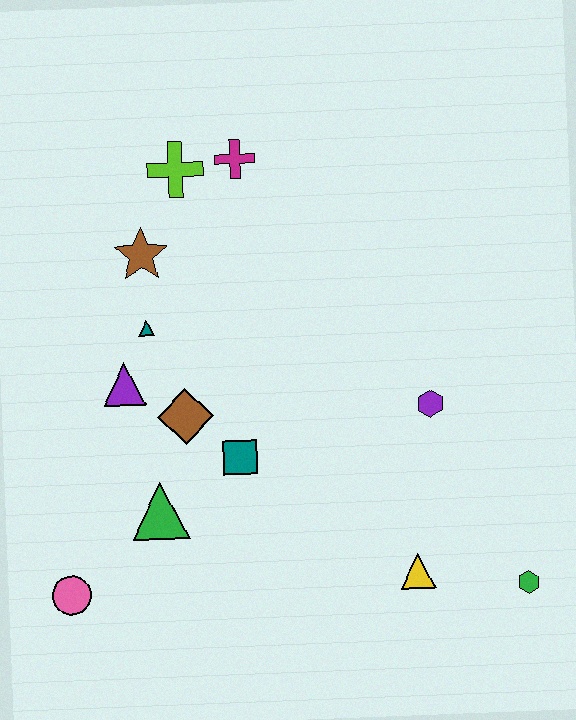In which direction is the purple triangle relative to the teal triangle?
The purple triangle is below the teal triangle.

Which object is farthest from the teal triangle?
The green hexagon is farthest from the teal triangle.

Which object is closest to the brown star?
The teal triangle is closest to the brown star.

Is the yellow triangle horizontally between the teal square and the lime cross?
No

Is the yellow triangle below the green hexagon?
No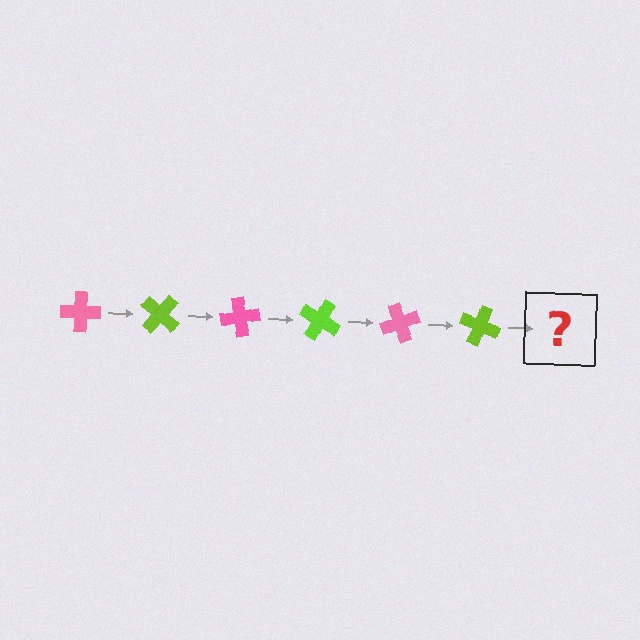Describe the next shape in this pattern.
It should be a pink cross, rotated 240 degrees from the start.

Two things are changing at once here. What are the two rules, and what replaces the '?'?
The two rules are that it rotates 40 degrees each step and the color cycles through pink and lime. The '?' should be a pink cross, rotated 240 degrees from the start.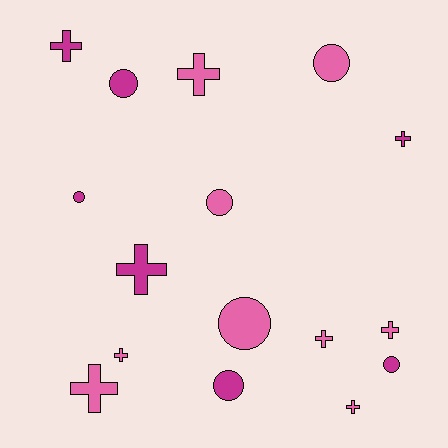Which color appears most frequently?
Pink, with 9 objects.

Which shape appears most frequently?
Cross, with 9 objects.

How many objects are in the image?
There are 16 objects.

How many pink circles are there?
There are 3 pink circles.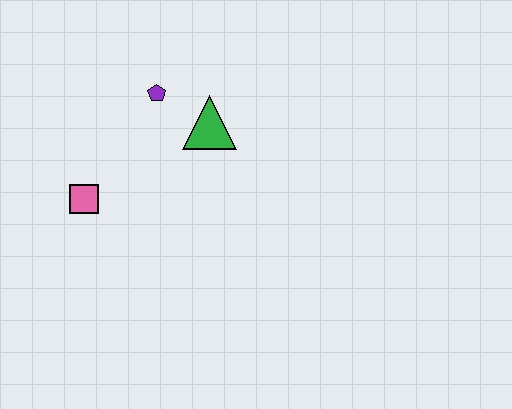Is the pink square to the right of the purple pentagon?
No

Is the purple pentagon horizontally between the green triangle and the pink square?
Yes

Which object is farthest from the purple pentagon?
The pink square is farthest from the purple pentagon.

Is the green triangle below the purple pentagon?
Yes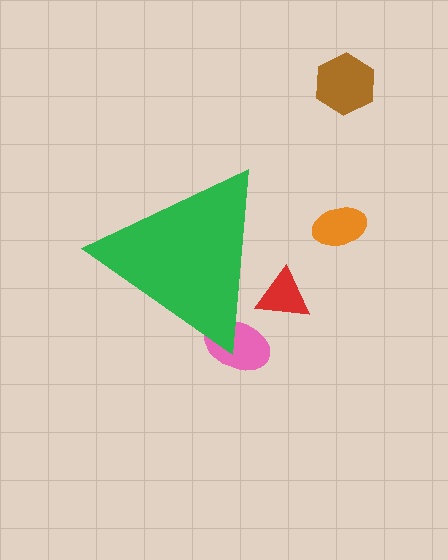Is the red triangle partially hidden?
Yes, the red triangle is partially hidden behind the green triangle.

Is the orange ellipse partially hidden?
No, the orange ellipse is fully visible.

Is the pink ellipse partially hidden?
Yes, the pink ellipse is partially hidden behind the green triangle.